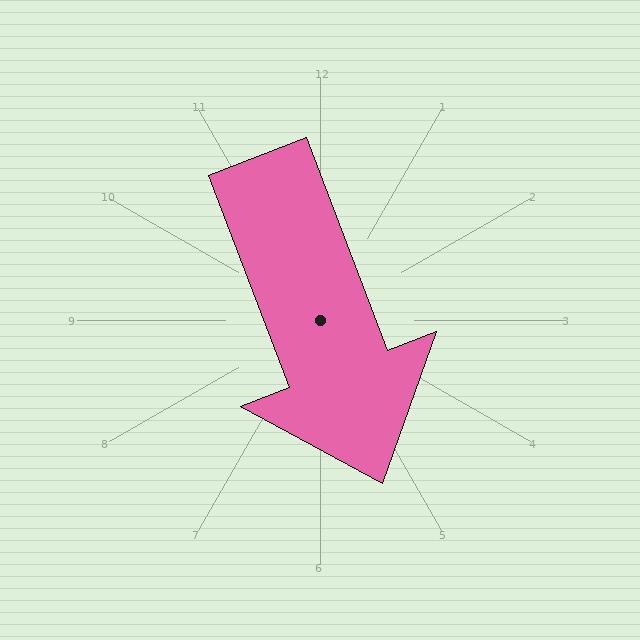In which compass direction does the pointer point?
South.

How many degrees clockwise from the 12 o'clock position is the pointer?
Approximately 159 degrees.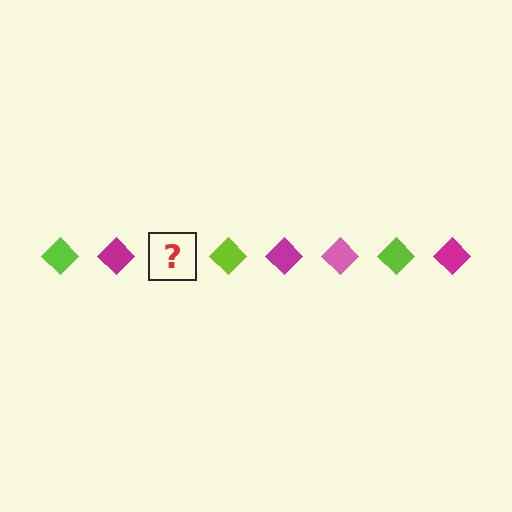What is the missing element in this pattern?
The missing element is a pink diamond.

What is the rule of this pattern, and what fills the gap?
The rule is that the pattern cycles through lime, magenta, pink diamonds. The gap should be filled with a pink diamond.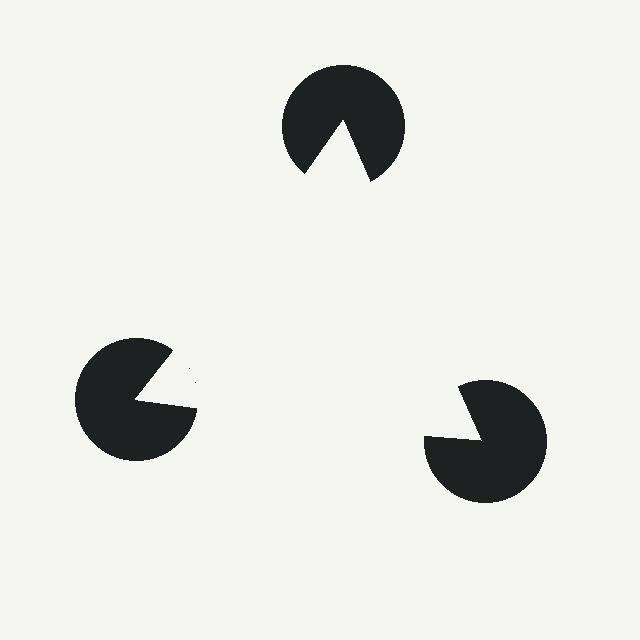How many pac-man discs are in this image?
There are 3 — one at each vertex of the illusory triangle.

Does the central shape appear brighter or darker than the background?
It typically appears slightly brighter than the background, even though no actual brightness change is drawn.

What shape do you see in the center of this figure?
An illusory triangle — its edges are inferred from the aligned wedge cuts in the pac-man discs, not physically drawn.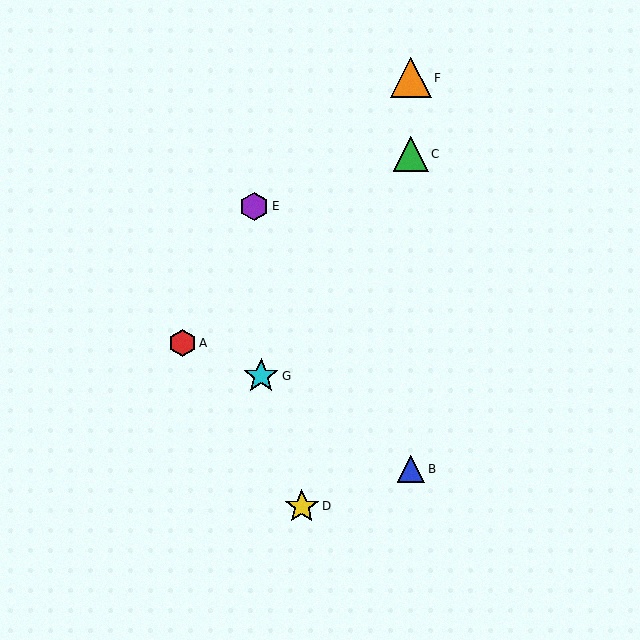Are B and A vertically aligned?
No, B is at x≈411 and A is at x≈183.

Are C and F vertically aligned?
Yes, both are at x≈411.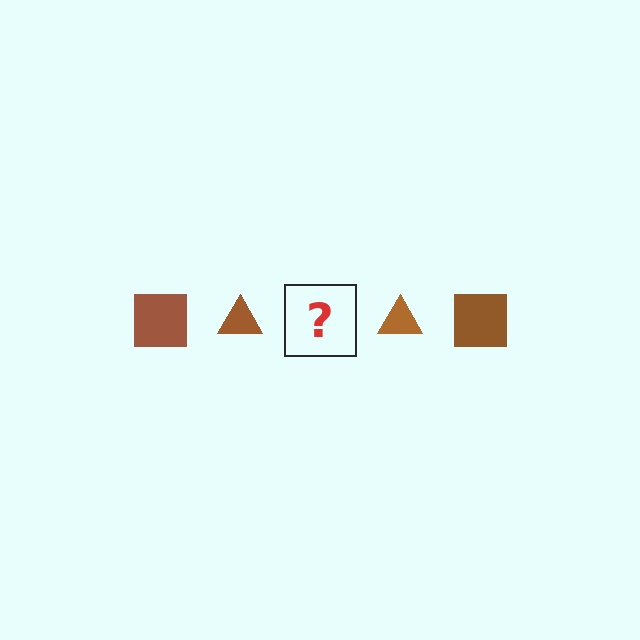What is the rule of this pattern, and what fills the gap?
The rule is that the pattern cycles through square, triangle shapes in brown. The gap should be filled with a brown square.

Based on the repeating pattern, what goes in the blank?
The blank should be a brown square.